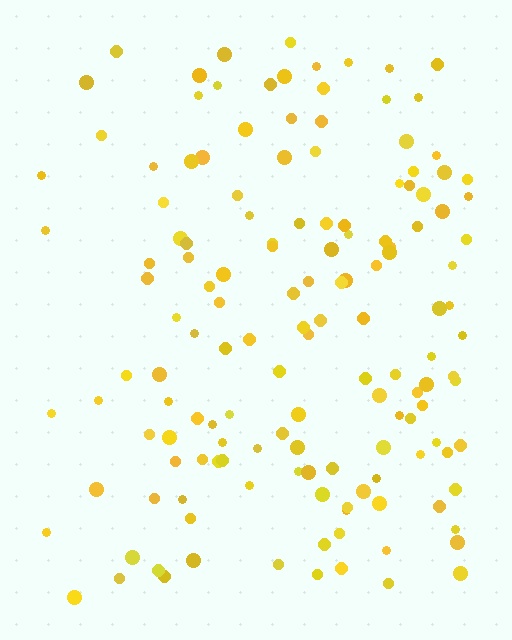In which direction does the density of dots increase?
From left to right, with the right side densest.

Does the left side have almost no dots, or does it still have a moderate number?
Still a moderate number, just noticeably fewer than the right.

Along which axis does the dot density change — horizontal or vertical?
Horizontal.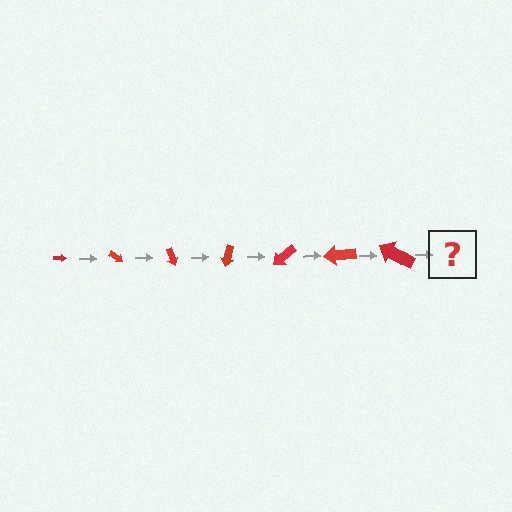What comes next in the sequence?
The next element should be an arrow, larger than the previous one and rotated 245 degrees from the start.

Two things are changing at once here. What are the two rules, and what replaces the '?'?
The two rules are that the arrow grows larger each step and it rotates 35 degrees each step. The '?' should be an arrow, larger than the previous one and rotated 245 degrees from the start.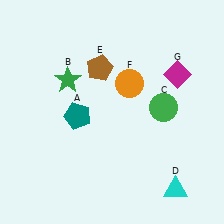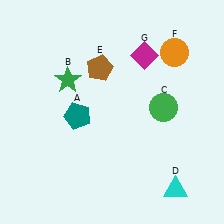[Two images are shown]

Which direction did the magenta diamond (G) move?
The magenta diamond (G) moved left.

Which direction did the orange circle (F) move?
The orange circle (F) moved right.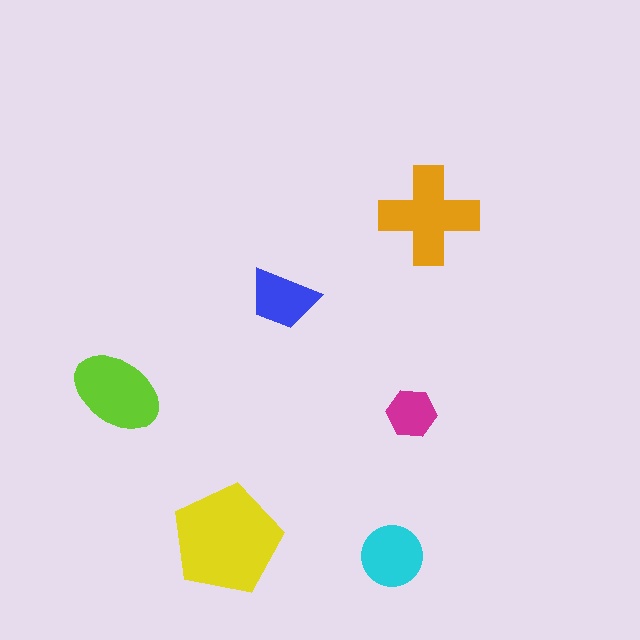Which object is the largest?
The yellow pentagon.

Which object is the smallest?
The magenta hexagon.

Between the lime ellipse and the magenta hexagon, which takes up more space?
The lime ellipse.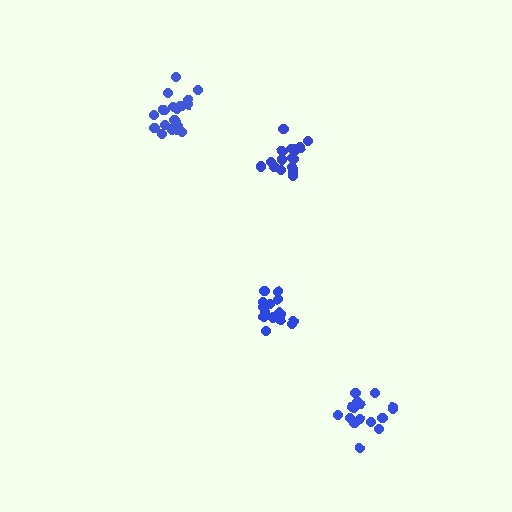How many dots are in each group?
Group 1: 17 dots, Group 2: 16 dots, Group 3: 21 dots, Group 4: 18 dots (72 total).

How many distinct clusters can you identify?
There are 4 distinct clusters.